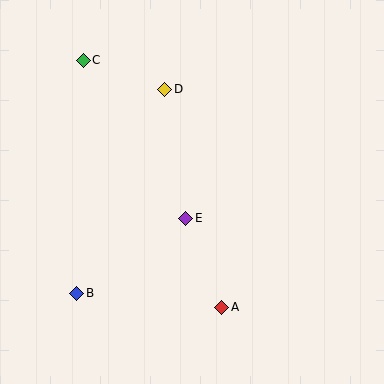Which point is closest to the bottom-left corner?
Point B is closest to the bottom-left corner.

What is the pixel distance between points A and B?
The distance between A and B is 146 pixels.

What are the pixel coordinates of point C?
Point C is at (83, 60).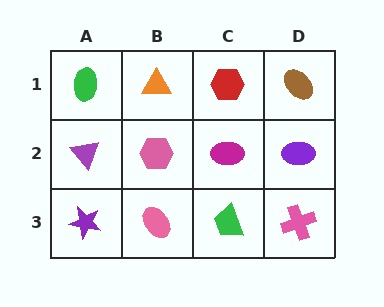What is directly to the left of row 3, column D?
A green trapezoid.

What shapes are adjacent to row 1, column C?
A magenta ellipse (row 2, column C), an orange triangle (row 1, column B), a brown ellipse (row 1, column D).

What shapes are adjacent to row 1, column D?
A purple ellipse (row 2, column D), a red hexagon (row 1, column C).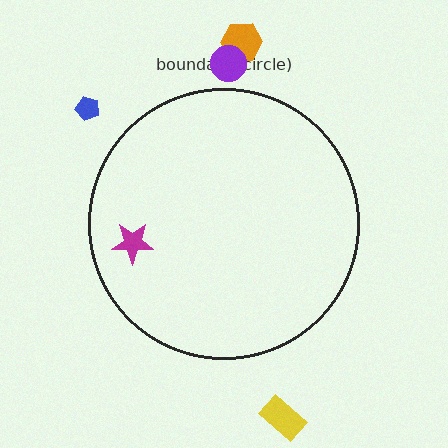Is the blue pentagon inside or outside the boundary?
Outside.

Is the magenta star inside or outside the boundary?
Inside.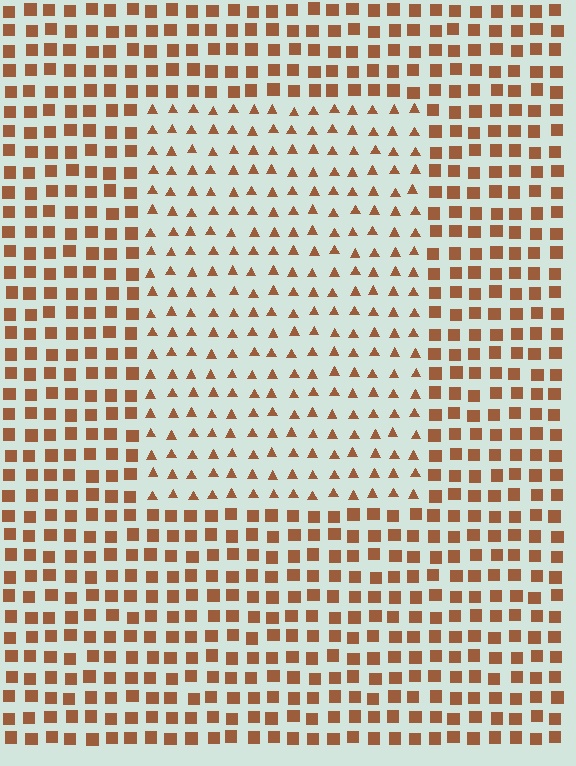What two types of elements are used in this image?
The image uses triangles inside the rectangle region and squares outside it.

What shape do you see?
I see a rectangle.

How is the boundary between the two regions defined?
The boundary is defined by a change in element shape: triangles inside vs. squares outside. All elements share the same color and spacing.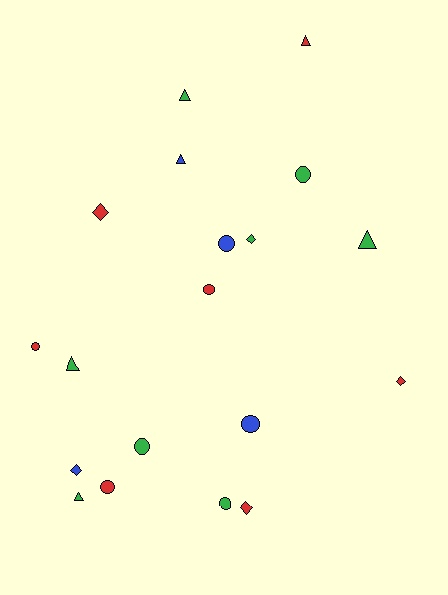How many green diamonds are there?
There is 1 green diamond.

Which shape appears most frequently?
Circle, with 8 objects.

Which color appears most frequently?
Green, with 8 objects.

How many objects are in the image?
There are 19 objects.